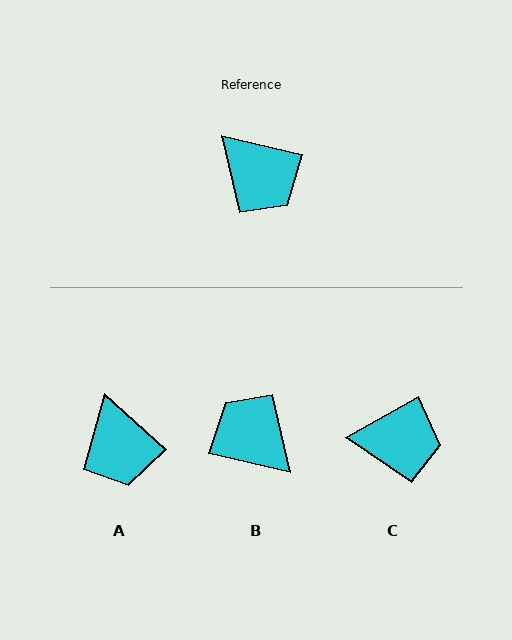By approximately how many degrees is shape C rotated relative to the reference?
Approximately 42 degrees counter-clockwise.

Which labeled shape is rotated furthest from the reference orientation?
B, about 180 degrees away.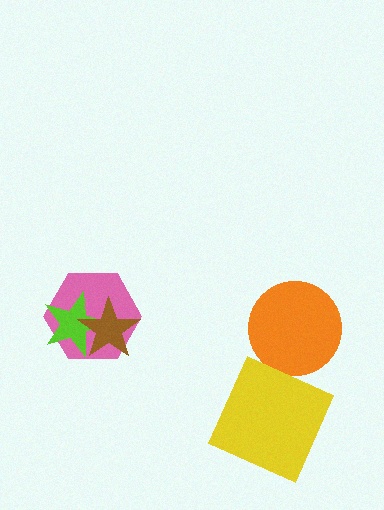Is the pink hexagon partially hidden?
Yes, it is partially covered by another shape.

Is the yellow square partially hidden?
No, no other shape covers it.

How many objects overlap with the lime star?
2 objects overlap with the lime star.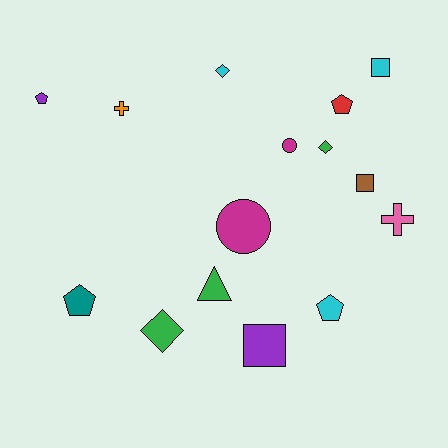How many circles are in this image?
There are 2 circles.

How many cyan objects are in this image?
There are 3 cyan objects.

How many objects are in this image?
There are 15 objects.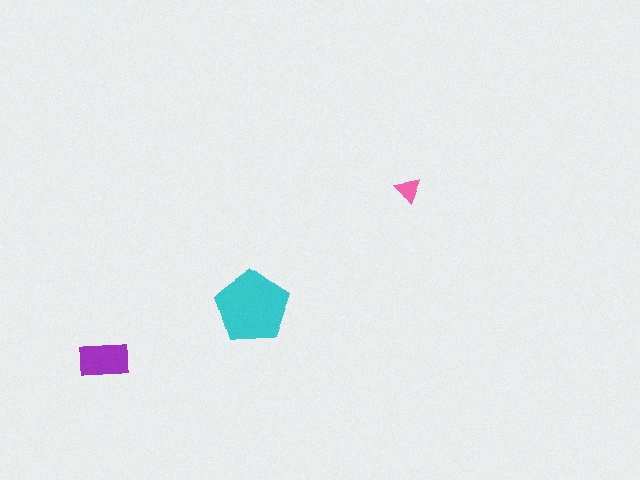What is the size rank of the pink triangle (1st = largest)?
3rd.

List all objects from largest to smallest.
The cyan pentagon, the purple rectangle, the pink triangle.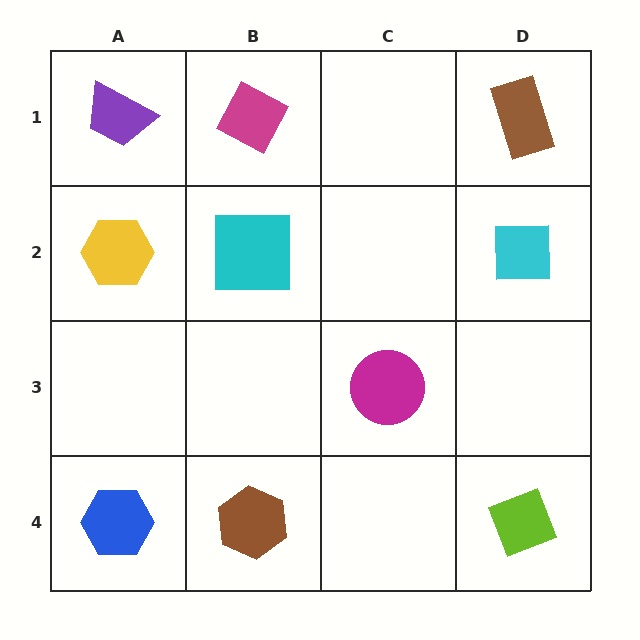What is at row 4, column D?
A lime diamond.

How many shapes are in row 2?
3 shapes.